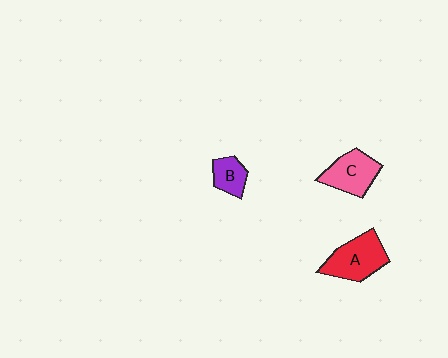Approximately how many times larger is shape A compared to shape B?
Approximately 2.0 times.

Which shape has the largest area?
Shape A (red).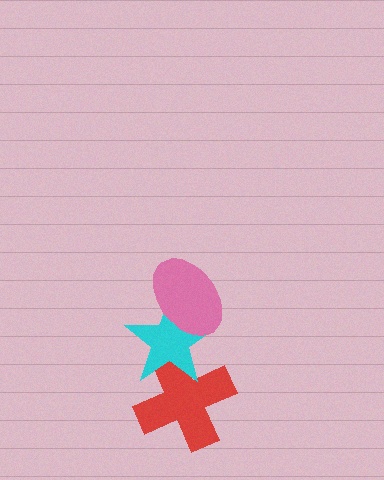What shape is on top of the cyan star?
The pink ellipse is on top of the cyan star.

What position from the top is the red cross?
The red cross is 3rd from the top.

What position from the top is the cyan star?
The cyan star is 2nd from the top.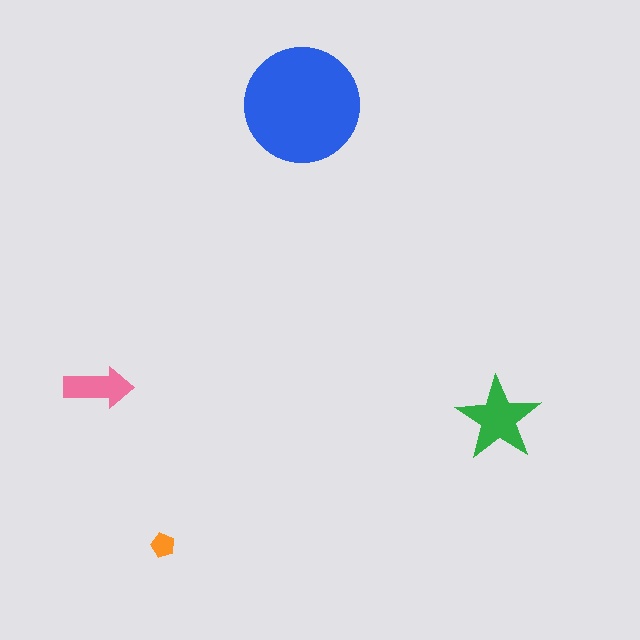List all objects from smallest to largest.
The orange pentagon, the pink arrow, the green star, the blue circle.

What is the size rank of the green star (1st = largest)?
2nd.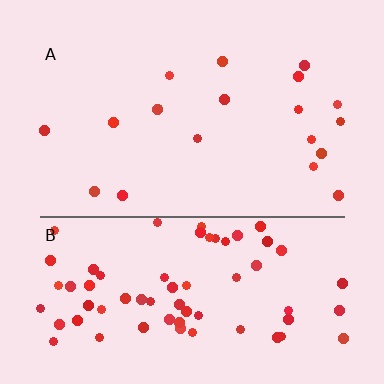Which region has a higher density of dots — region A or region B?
B (the bottom).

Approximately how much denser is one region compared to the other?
Approximately 3.5× — region B over region A.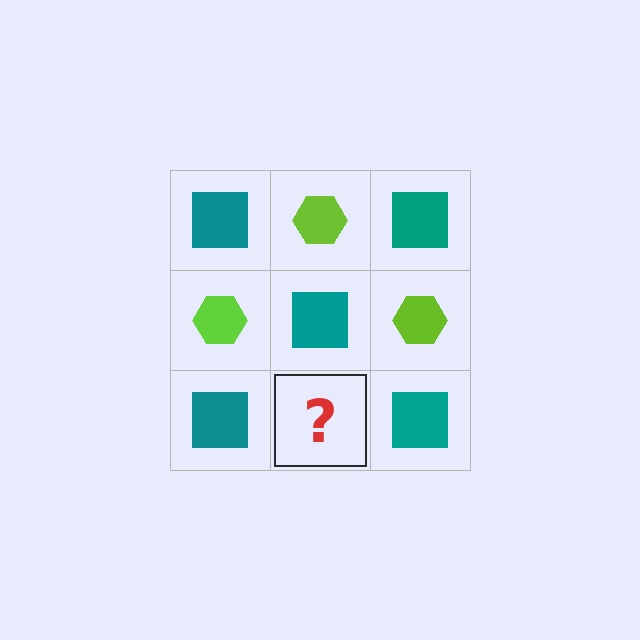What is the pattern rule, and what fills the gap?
The rule is that it alternates teal square and lime hexagon in a checkerboard pattern. The gap should be filled with a lime hexagon.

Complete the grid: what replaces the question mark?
The question mark should be replaced with a lime hexagon.